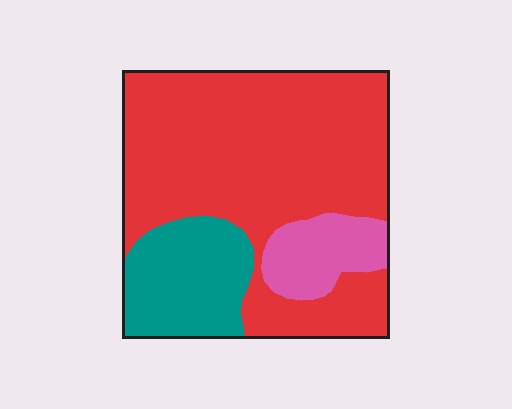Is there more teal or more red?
Red.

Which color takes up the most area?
Red, at roughly 70%.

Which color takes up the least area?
Pink, at roughly 10%.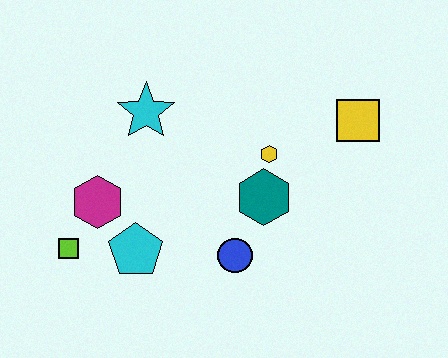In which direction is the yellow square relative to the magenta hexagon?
The yellow square is to the right of the magenta hexagon.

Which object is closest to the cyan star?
The magenta hexagon is closest to the cyan star.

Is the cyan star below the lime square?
No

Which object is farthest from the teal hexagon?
The lime square is farthest from the teal hexagon.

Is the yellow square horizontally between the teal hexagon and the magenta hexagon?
No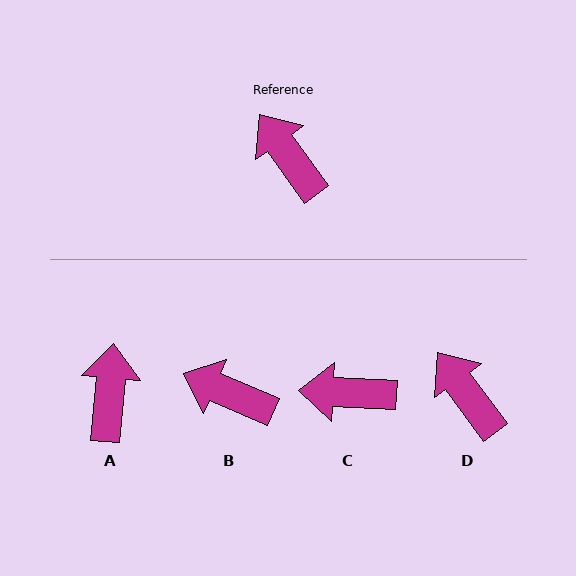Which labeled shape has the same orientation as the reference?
D.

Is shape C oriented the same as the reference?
No, it is off by about 52 degrees.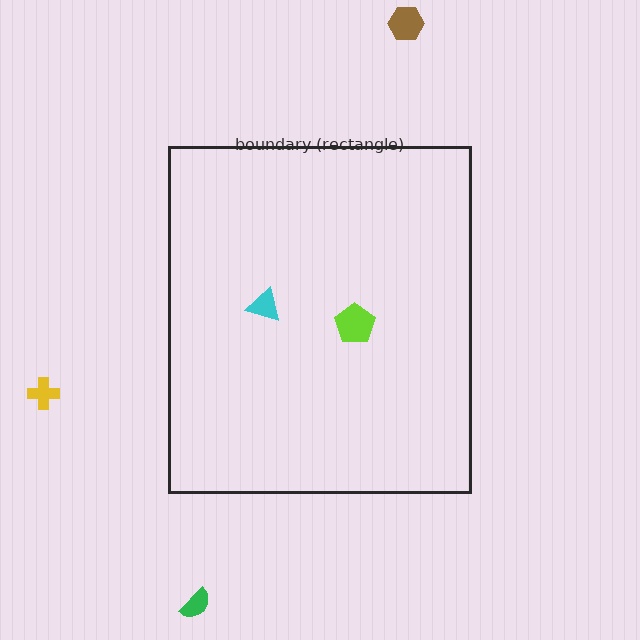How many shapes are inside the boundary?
2 inside, 3 outside.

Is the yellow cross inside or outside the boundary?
Outside.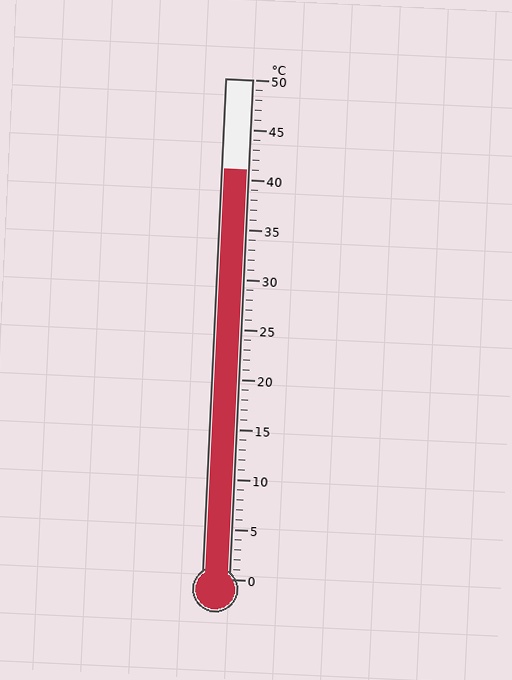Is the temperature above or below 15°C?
The temperature is above 15°C.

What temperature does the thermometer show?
The thermometer shows approximately 41°C.